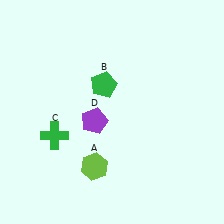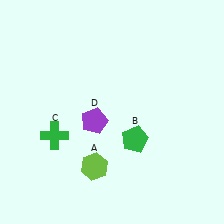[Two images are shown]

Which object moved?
The green pentagon (B) moved down.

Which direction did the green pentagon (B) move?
The green pentagon (B) moved down.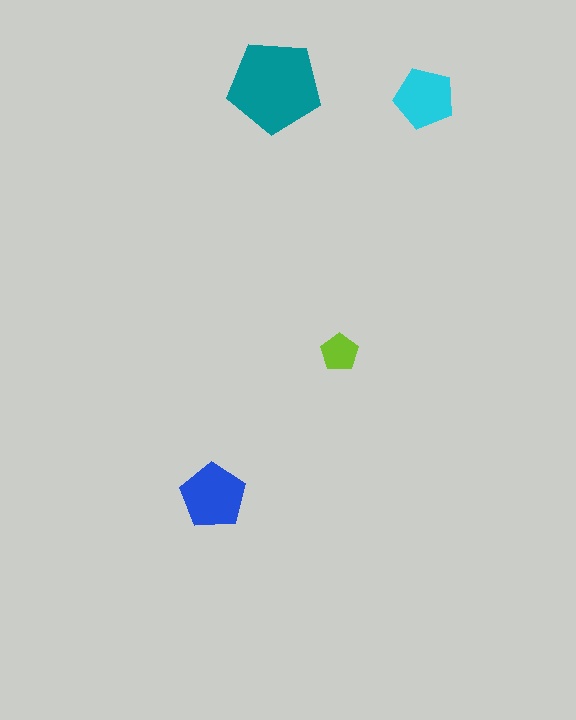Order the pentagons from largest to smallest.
the teal one, the blue one, the cyan one, the lime one.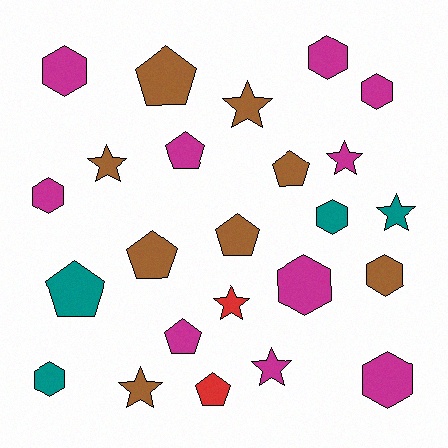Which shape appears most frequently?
Hexagon, with 9 objects.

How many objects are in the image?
There are 24 objects.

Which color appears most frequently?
Magenta, with 10 objects.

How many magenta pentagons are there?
There are 2 magenta pentagons.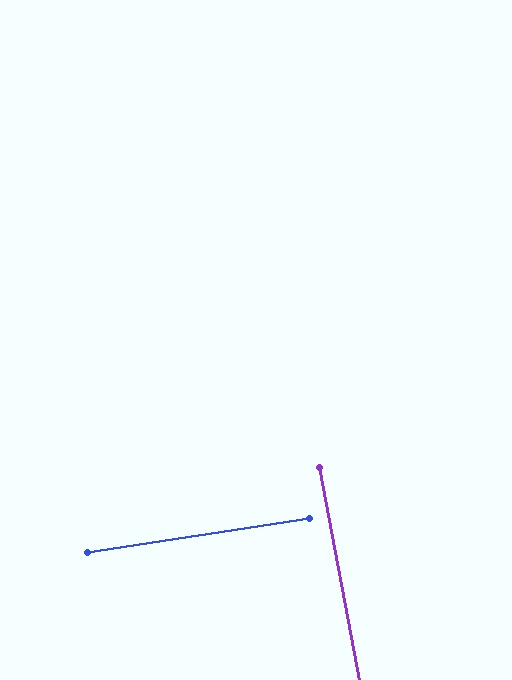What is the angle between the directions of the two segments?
Approximately 88 degrees.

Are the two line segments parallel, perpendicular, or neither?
Perpendicular — they meet at approximately 88°.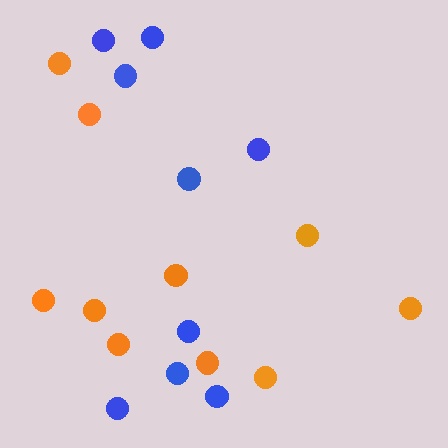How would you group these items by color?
There are 2 groups: one group of blue circles (9) and one group of orange circles (10).